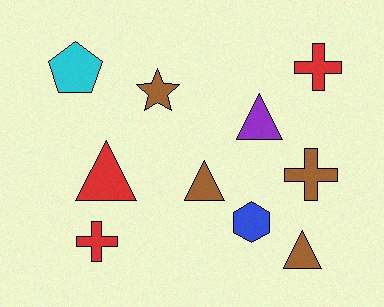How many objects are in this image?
There are 10 objects.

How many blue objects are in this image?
There is 1 blue object.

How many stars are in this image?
There is 1 star.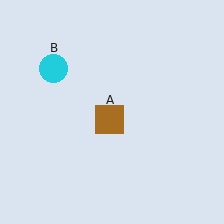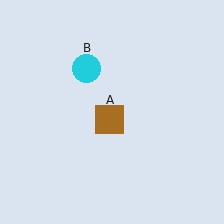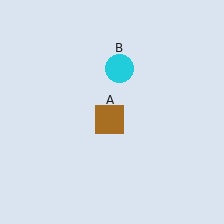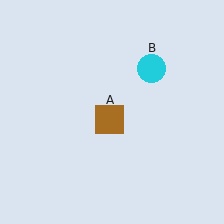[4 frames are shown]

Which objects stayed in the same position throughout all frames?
Brown square (object A) remained stationary.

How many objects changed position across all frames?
1 object changed position: cyan circle (object B).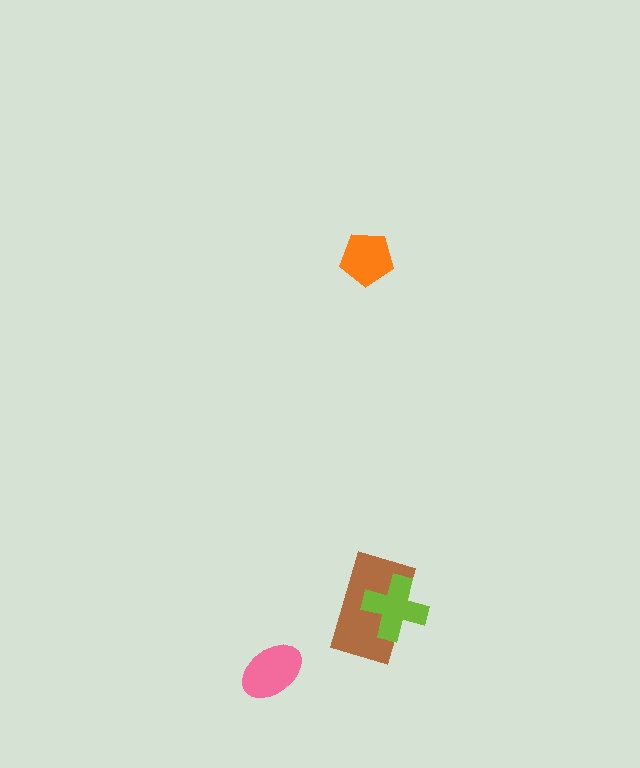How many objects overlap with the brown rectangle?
1 object overlaps with the brown rectangle.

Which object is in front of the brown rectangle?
The lime cross is in front of the brown rectangle.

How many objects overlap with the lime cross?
1 object overlaps with the lime cross.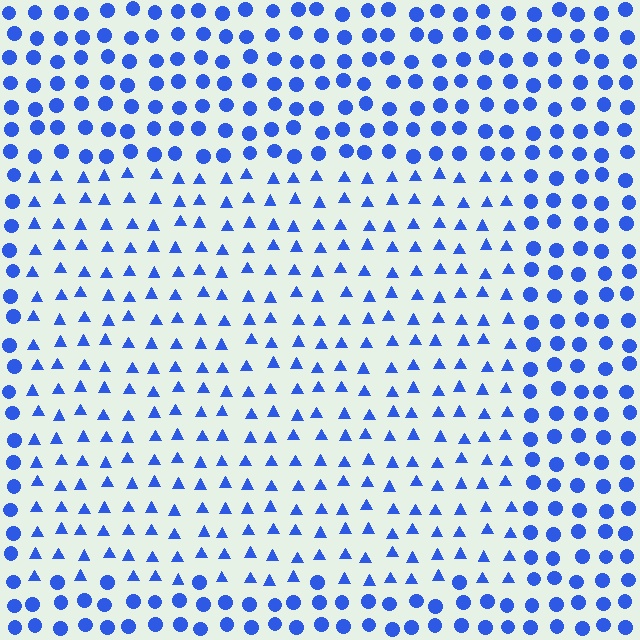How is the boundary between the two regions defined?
The boundary is defined by a change in element shape: triangles inside vs. circles outside. All elements share the same color and spacing.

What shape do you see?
I see a rectangle.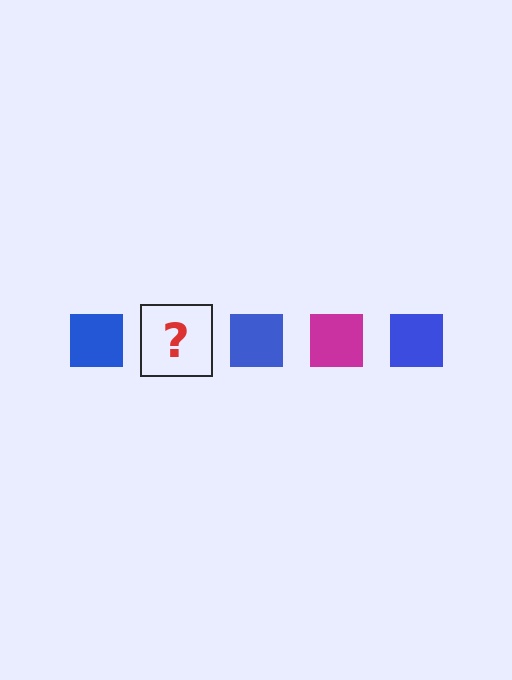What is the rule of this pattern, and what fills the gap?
The rule is that the pattern cycles through blue, magenta squares. The gap should be filled with a magenta square.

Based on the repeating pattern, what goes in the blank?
The blank should be a magenta square.